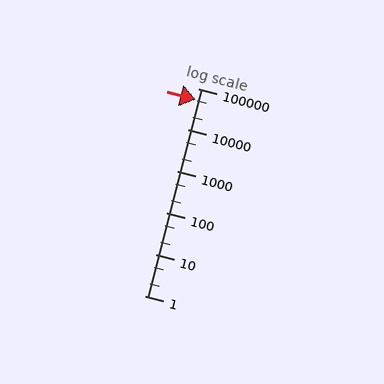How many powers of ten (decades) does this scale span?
The scale spans 5 decades, from 1 to 100000.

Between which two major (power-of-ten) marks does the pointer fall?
The pointer is between 10000 and 100000.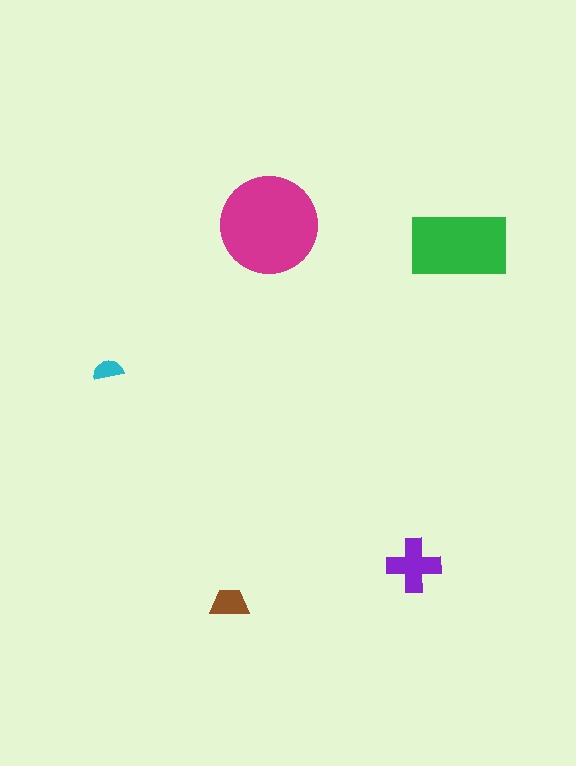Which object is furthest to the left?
The cyan semicircle is leftmost.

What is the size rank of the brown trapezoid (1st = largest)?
4th.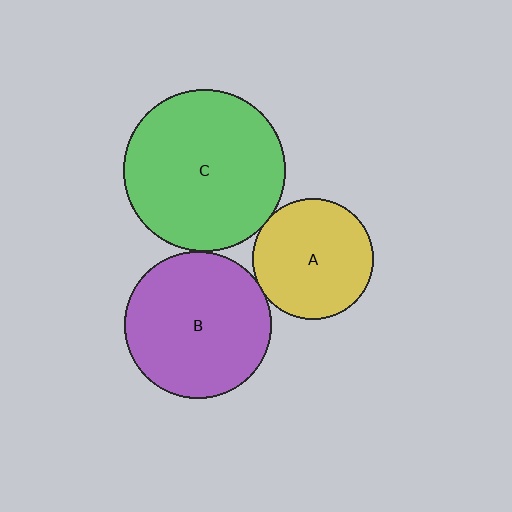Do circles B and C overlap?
Yes.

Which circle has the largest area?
Circle C (green).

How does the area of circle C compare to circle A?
Approximately 1.8 times.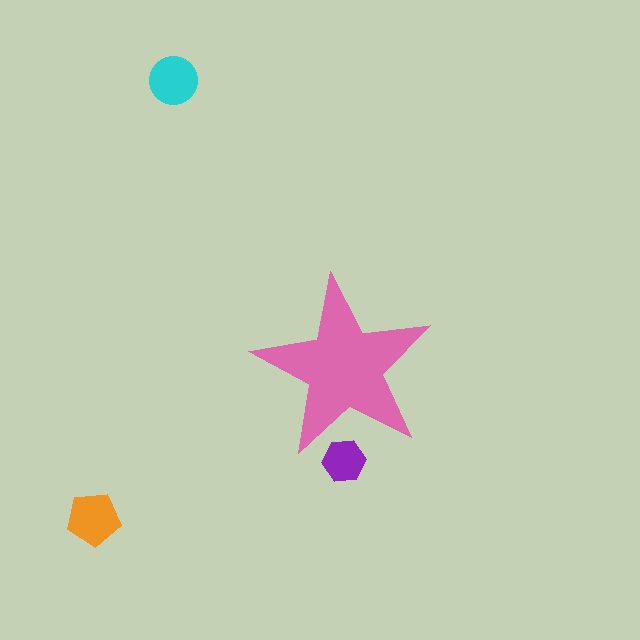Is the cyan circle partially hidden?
No, the cyan circle is fully visible.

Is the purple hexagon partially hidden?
Yes, the purple hexagon is partially hidden behind the pink star.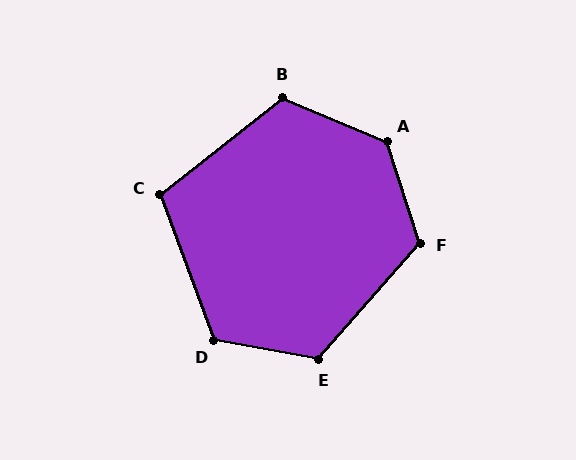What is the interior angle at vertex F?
Approximately 121 degrees (obtuse).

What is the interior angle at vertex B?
Approximately 119 degrees (obtuse).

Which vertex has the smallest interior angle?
C, at approximately 108 degrees.